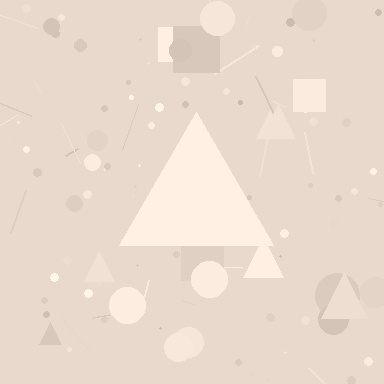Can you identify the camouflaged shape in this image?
The camouflaged shape is a triangle.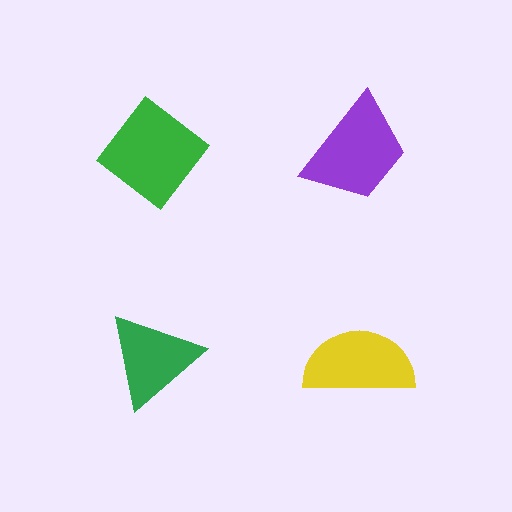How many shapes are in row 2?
2 shapes.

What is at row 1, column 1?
A green diamond.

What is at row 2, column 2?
A yellow semicircle.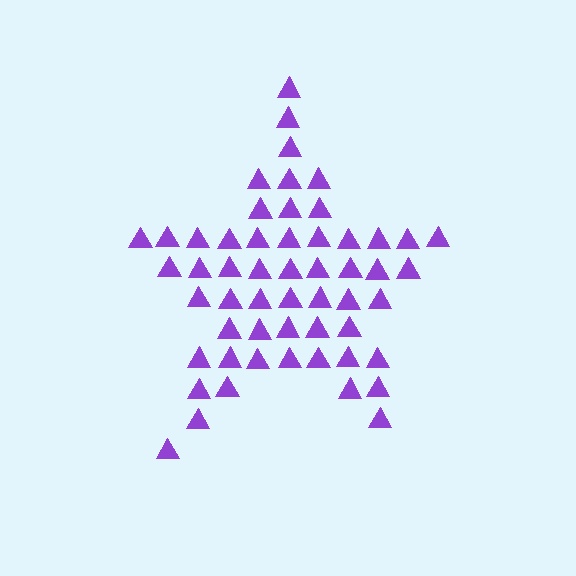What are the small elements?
The small elements are triangles.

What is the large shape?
The large shape is a star.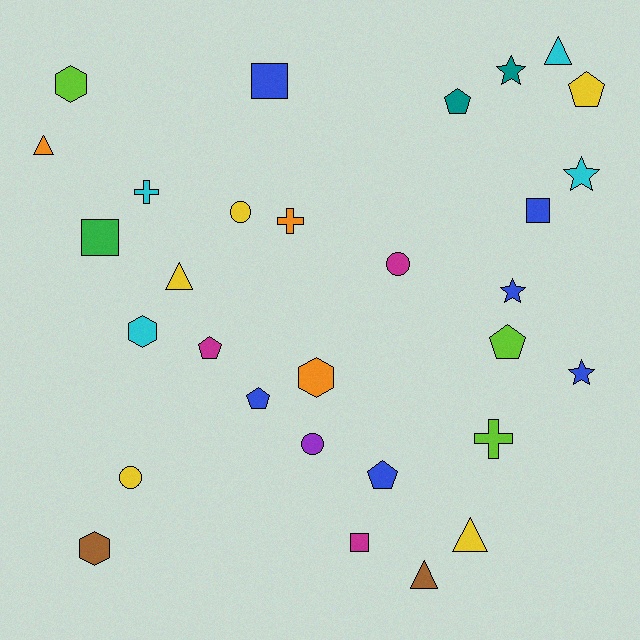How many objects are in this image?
There are 30 objects.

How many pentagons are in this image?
There are 6 pentagons.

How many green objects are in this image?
There is 1 green object.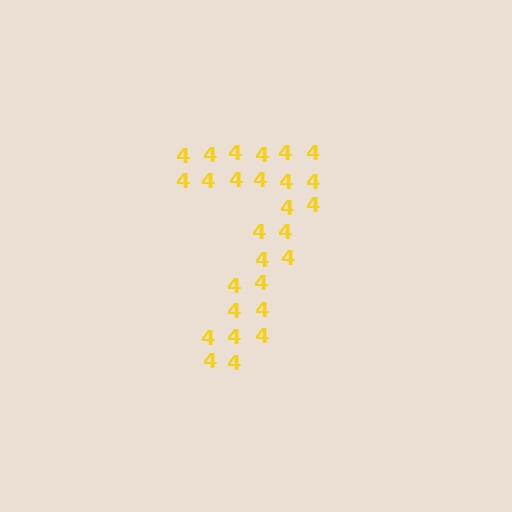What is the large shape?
The large shape is the digit 7.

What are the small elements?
The small elements are digit 4's.